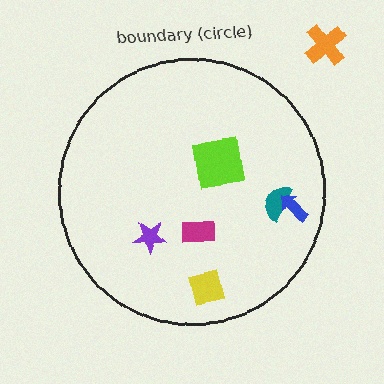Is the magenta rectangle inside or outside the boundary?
Inside.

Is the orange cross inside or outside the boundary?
Outside.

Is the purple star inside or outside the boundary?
Inside.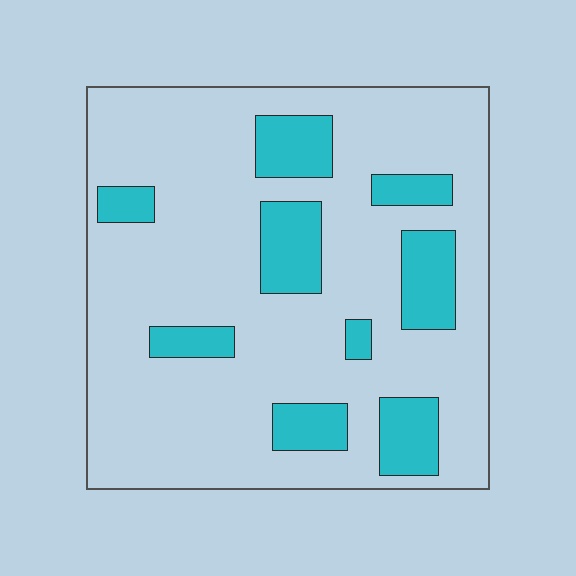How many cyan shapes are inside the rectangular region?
9.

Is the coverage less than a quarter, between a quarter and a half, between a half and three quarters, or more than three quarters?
Less than a quarter.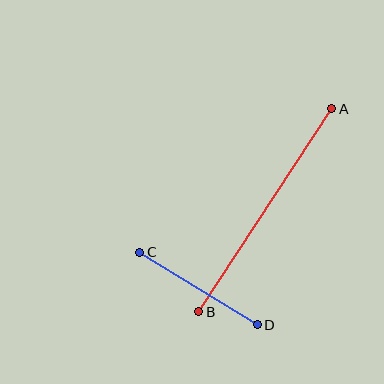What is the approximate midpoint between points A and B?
The midpoint is at approximately (265, 210) pixels.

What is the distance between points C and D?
The distance is approximately 138 pixels.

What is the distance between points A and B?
The distance is approximately 243 pixels.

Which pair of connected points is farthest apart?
Points A and B are farthest apart.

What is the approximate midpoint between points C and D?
The midpoint is at approximately (199, 289) pixels.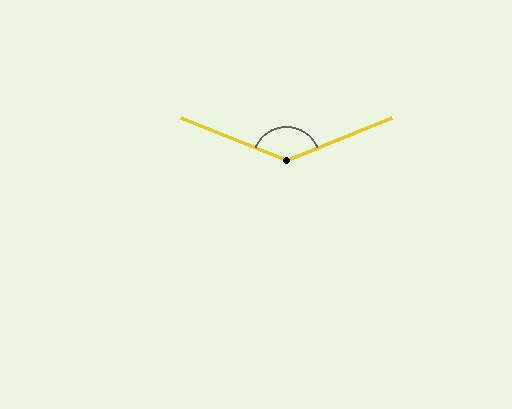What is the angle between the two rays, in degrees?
Approximately 136 degrees.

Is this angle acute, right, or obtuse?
It is obtuse.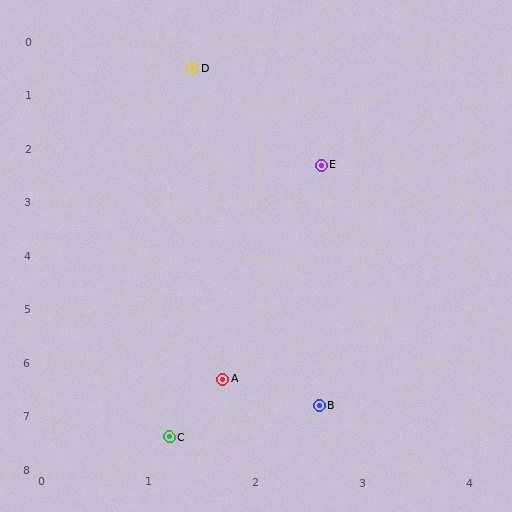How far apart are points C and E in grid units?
Points C and E are about 5.3 grid units apart.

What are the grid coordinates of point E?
Point E is at approximately (2.6, 2.3).